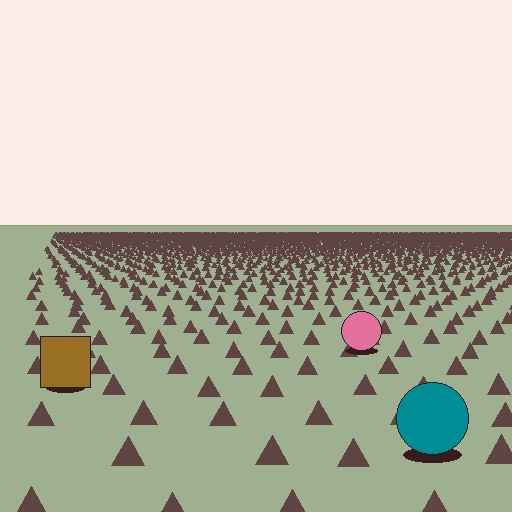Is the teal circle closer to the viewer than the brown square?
Yes. The teal circle is closer — you can tell from the texture gradient: the ground texture is coarser near it.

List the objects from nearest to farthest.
From nearest to farthest: the teal circle, the brown square, the pink circle.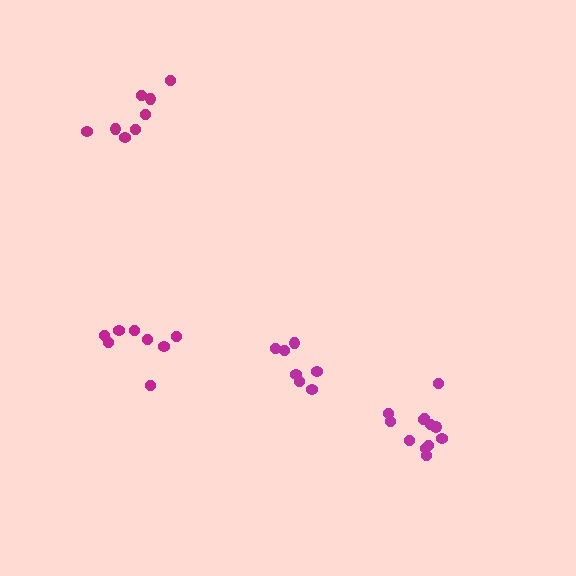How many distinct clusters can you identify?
There are 4 distinct clusters.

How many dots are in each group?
Group 1: 8 dots, Group 2: 7 dots, Group 3: 8 dots, Group 4: 12 dots (35 total).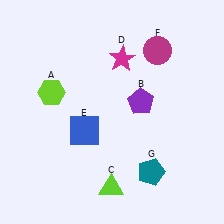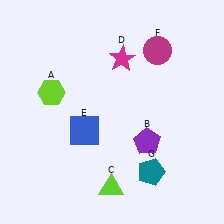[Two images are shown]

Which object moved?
The purple pentagon (B) moved down.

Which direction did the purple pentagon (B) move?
The purple pentagon (B) moved down.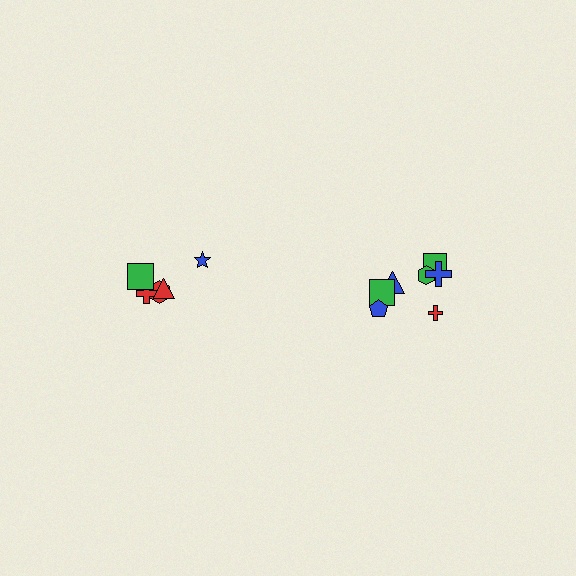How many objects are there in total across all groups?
There are 12 objects.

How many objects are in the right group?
There are 7 objects.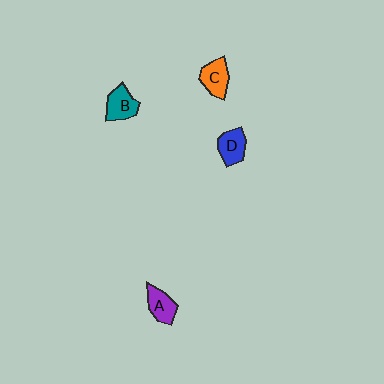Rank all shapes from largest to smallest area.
From largest to smallest: C (orange), B (teal), D (blue), A (purple).